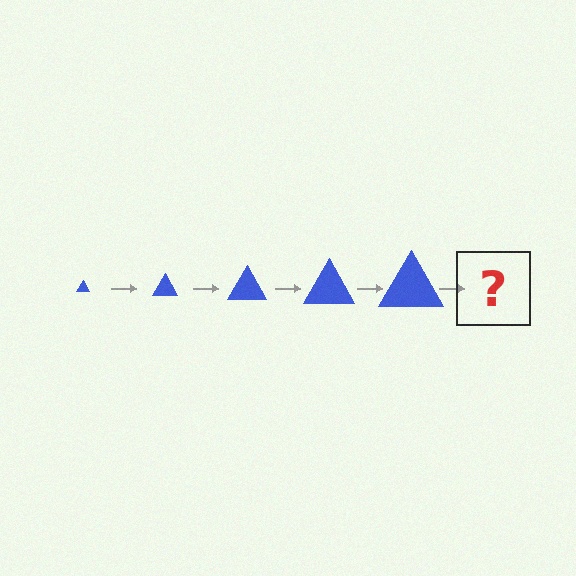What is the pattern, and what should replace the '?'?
The pattern is that the triangle gets progressively larger each step. The '?' should be a blue triangle, larger than the previous one.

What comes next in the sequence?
The next element should be a blue triangle, larger than the previous one.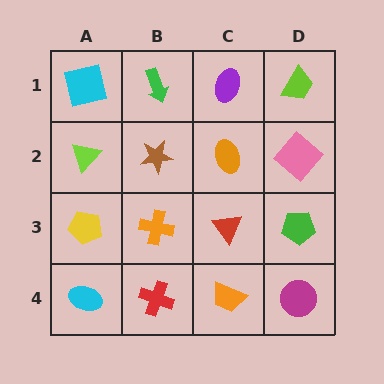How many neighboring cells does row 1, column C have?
3.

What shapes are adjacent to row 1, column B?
A brown star (row 2, column B), a cyan square (row 1, column A), a purple ellipse (row 1, column C).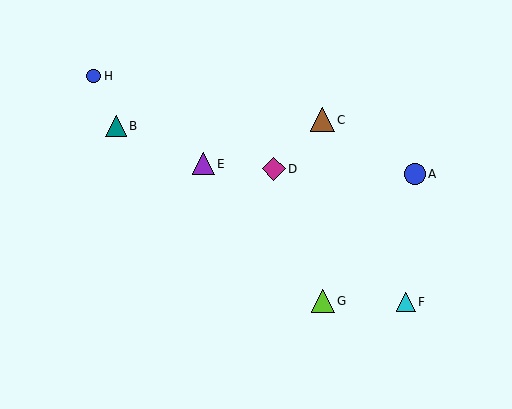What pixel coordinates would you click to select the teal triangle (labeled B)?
Click at (116, 126) to select the teal triangle B.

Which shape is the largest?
The brown triangle (labeled C) is the largest.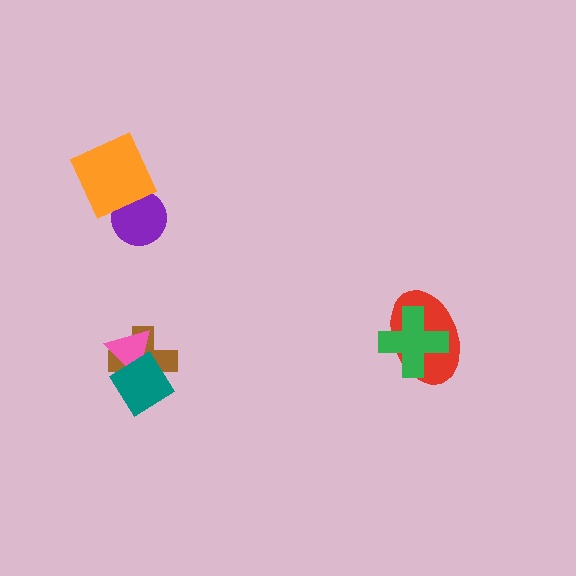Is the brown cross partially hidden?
Yes, it is partially covered by another shape.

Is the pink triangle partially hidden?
Yes, it is partially covered by another shape.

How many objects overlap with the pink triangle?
2 objects overlap with the pink triangle.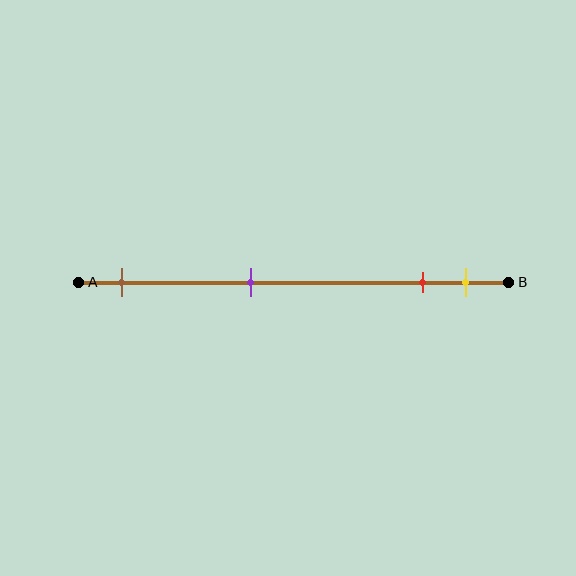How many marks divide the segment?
There are 4 marks dividing the segment.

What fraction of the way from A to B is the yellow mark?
The yellow mark is approximately 90% (0.9) of the way from A to B.